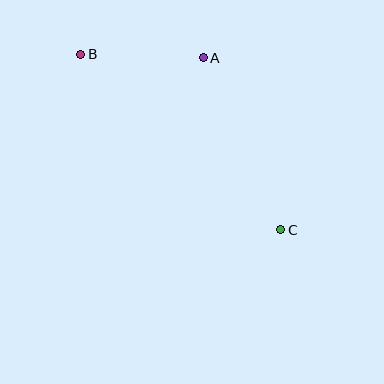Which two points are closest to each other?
Points A and B are closest to each other.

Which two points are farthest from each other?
Points B and C are farthest from each other.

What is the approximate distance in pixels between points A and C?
The distance between A and C is approximately 189 pixels.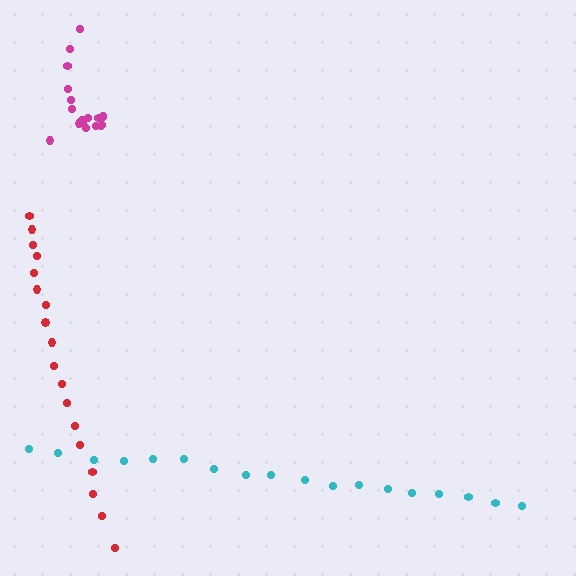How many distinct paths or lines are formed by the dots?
There are 3 distinct paths.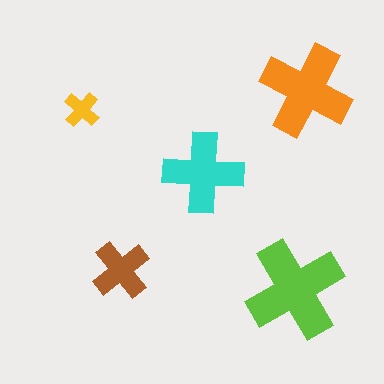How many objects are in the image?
There are 5 objects in the image.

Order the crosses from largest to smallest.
the lime one, the orange one, the cyan one, the brown one, the yellow one.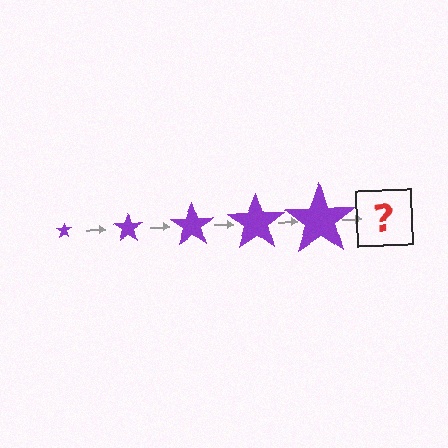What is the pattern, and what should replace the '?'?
The pattern is that the star gets progressively larger each step. The '?' should be a purple star, larger than the previous one.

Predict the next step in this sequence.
The next step is a purple star, larger than the previous one.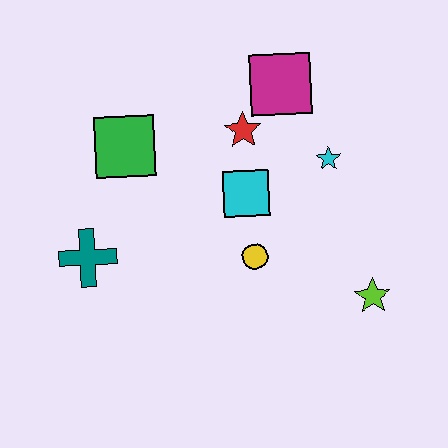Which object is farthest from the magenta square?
The teal cross is farthest from the magenta square.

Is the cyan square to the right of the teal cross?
Yes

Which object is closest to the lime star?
The yellow circle is closest to the lime star.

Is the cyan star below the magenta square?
Yes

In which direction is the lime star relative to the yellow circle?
The lime star is to the right of the yellow circle.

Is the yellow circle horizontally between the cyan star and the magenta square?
No